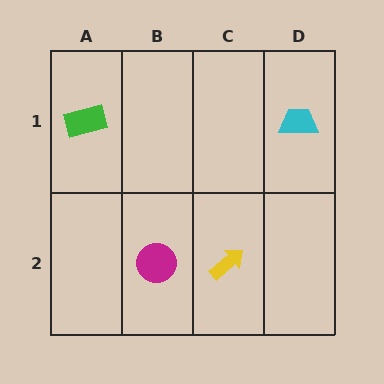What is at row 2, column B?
A magenta circle.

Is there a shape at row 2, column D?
No, that cell is empty.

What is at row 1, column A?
A green rectangle.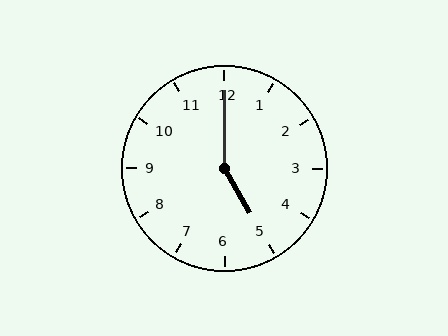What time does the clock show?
5:00.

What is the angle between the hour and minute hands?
Approximately 150 degrees.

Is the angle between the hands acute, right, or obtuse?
It is obtuse.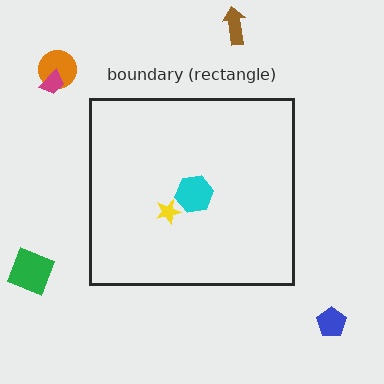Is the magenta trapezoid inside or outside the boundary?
Outside.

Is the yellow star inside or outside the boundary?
Inside.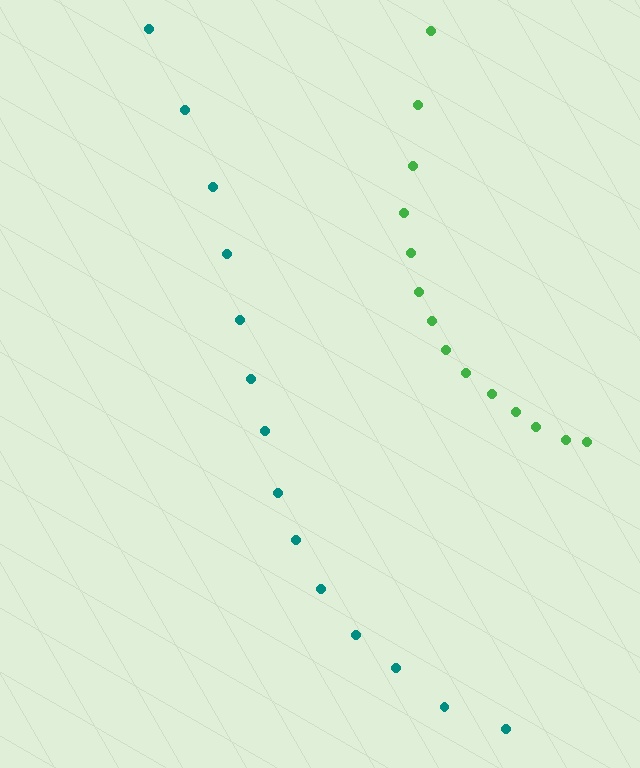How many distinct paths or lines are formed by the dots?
There are 2 distinct paths.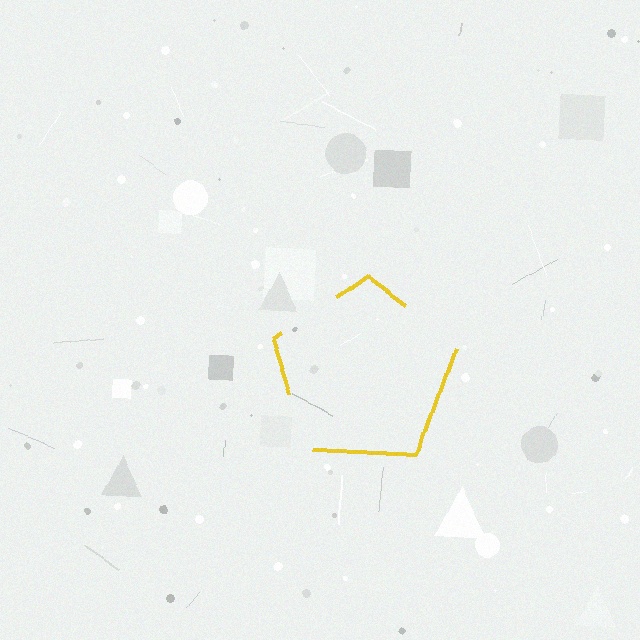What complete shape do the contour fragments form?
The contour fragments form a pentagon.